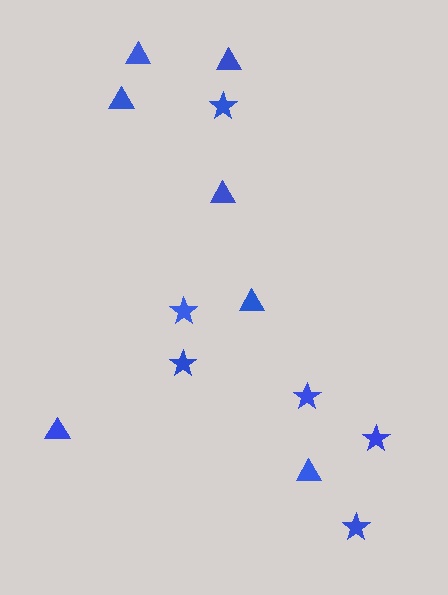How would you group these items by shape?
There are 2 groups: one group of stars (6) and one group of triangles (7).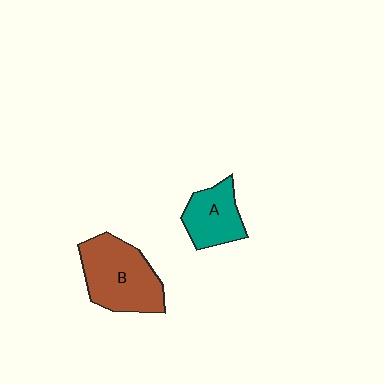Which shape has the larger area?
Shape B (brown).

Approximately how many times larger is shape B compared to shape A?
Approximately 1.6 times.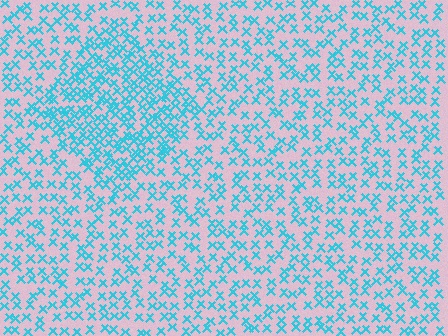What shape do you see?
I see a diamond.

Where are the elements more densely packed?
The elements are more densely packed inside the diamond boundary.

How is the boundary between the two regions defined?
The boundary is defined by a change in element density (approximately 1.9x ratio). All elements are the same color, size, and shape.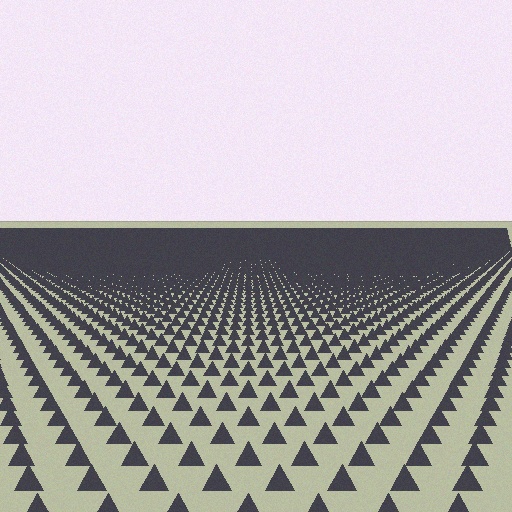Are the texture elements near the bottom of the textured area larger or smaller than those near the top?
Larger. Near the bottom, elements are closer to the viewer and appear at a bigger on-screen size.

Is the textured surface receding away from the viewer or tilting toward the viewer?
The surface is receding away from the viewer. Texture elements get smaller and denser toward the top.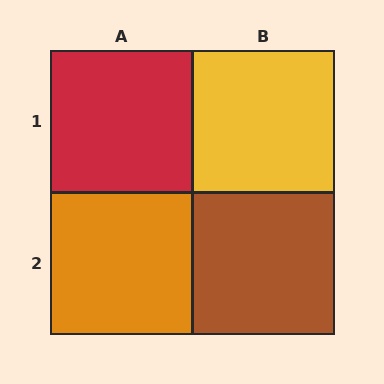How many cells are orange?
1 cell is orange.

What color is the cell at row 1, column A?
Red.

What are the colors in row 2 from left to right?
Orange, brown.